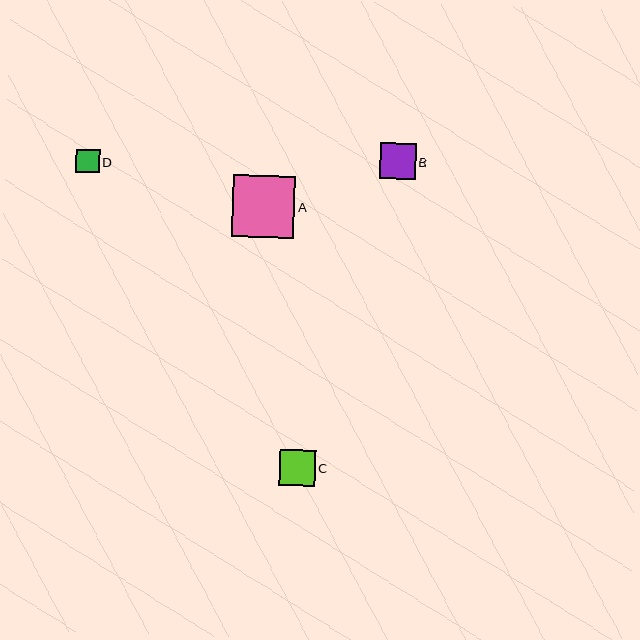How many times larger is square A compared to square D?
Square A is approximately 2.6 times the size of square D.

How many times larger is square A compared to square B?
Square A is approximately 1.7 times the size of square B.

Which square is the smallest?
Square D is the smallest with a size of approximately 24 pixels.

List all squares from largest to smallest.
From largest to smallest: A, B, C, D.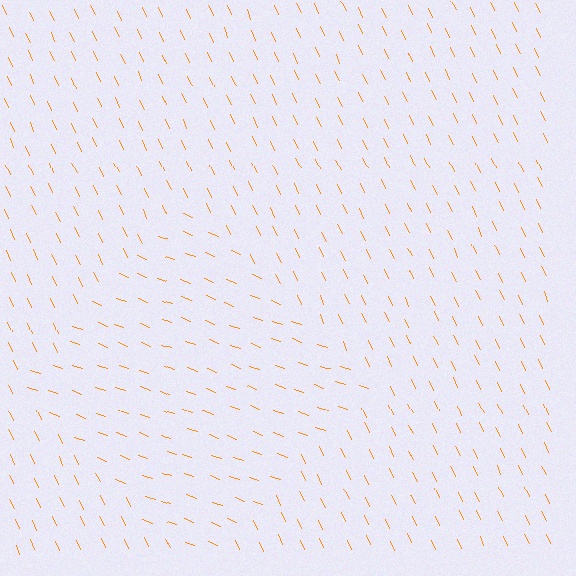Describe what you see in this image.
The image is filled with small orange line segments. A diamond region in the image has lines oriented differently from the surrounding lines, creating a visible texture boundary.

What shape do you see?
I see a diamond.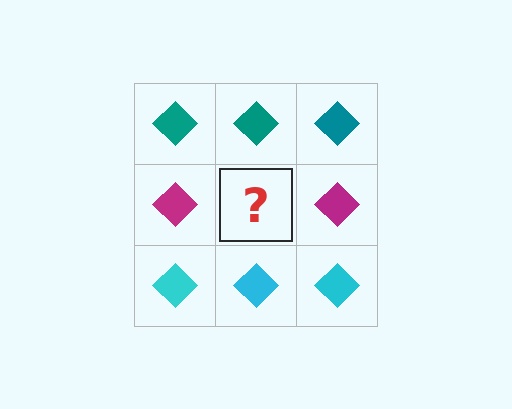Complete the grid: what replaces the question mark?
The question mark should be replaced with a magenta diamond.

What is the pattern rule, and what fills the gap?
The rule is that each row has a consistent color. The gap should be filled with a magenta diamond.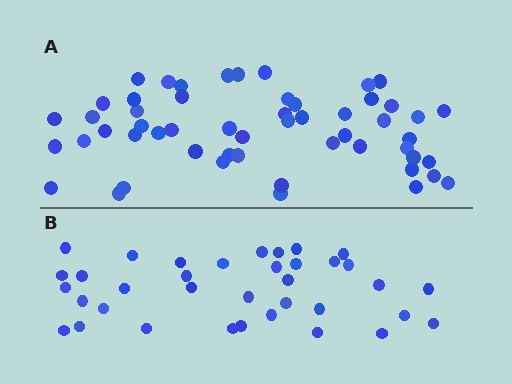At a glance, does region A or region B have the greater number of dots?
Region A (the top region) has more dots.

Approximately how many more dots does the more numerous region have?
Region A has approximately 20 more dots than region B.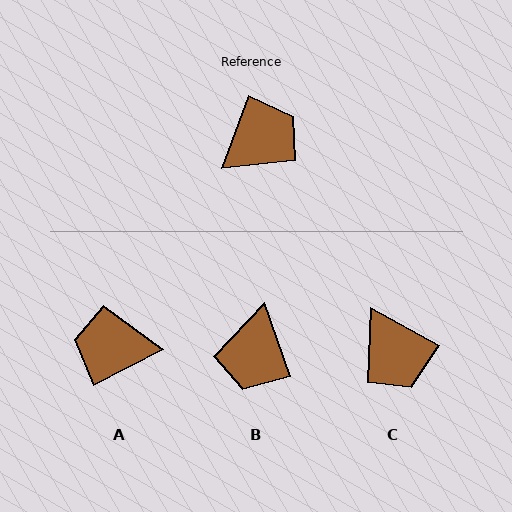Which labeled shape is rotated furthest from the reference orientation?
B, about 140 degrees away.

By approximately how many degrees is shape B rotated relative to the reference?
Approximately 140 degrees clockwise.